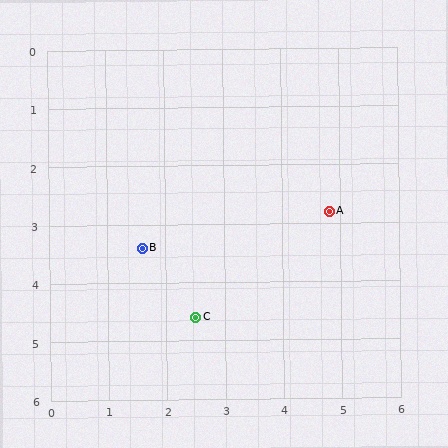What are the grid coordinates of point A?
Point A is at approximately (4.8, 2.8).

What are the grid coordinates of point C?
Point C is at approximately (2.5, 4.6).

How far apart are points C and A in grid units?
Points C and A are about 2.9 grid units apart.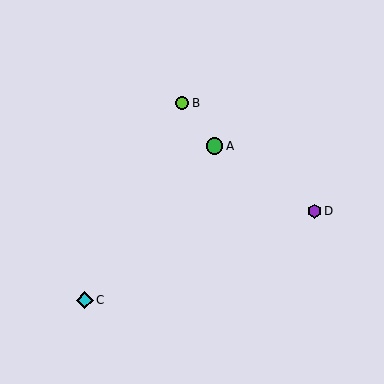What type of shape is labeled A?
Shape A is a green circle.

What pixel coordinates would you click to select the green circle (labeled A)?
Click at (214, 146) to select the green circle A.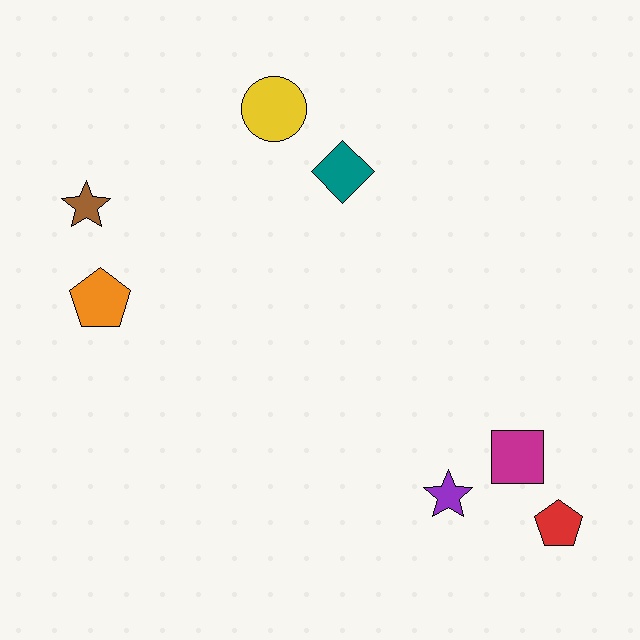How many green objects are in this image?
There are no green objects.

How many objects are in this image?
There are 7 objects.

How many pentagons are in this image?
There are 2 pentagons.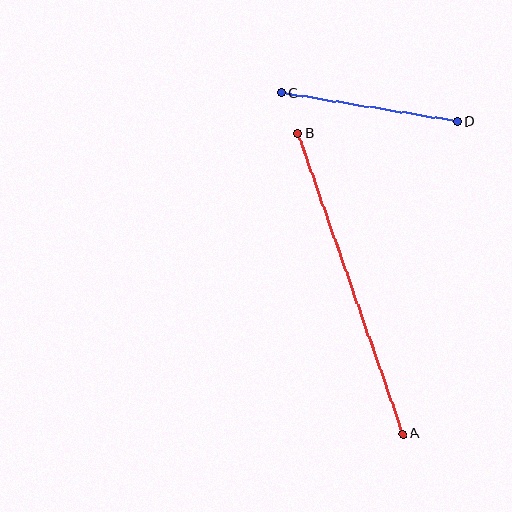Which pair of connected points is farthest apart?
Points A and B are farthest apart.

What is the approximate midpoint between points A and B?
The midpoint is at approximately (350, 284) pixels.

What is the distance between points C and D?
The distance is approximately 178 pixels.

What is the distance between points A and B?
The distance is approximately 318 pixels.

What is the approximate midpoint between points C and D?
The midpoint is at approximately (369, 107) pixels.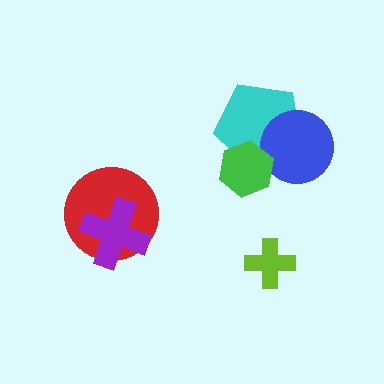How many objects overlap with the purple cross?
1 object overlaps with the purple cross.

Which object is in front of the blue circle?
The green hexagon is in front of the blue circle.